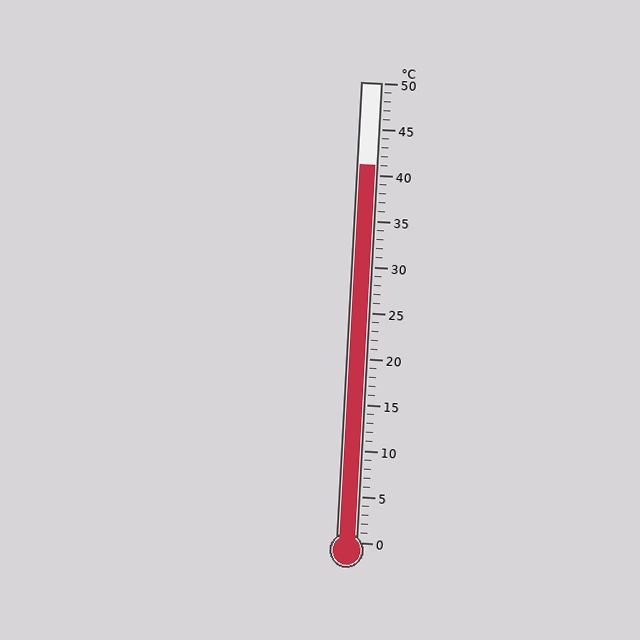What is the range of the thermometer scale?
The thermometer scale ranges from 0°C to 50°C.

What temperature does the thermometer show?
The thermometer shows approximately 41°C.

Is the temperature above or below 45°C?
The temperature is below 45°C.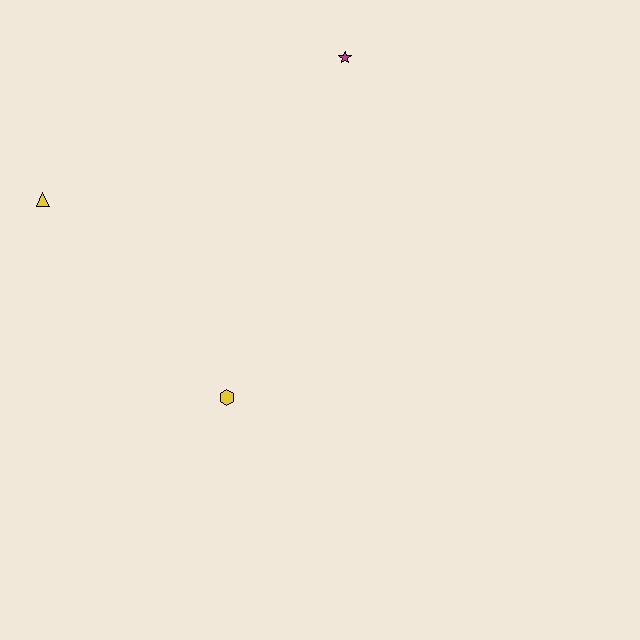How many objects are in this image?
There are 3 objects.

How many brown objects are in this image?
There are no brown objects.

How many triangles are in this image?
There is 1 triangle.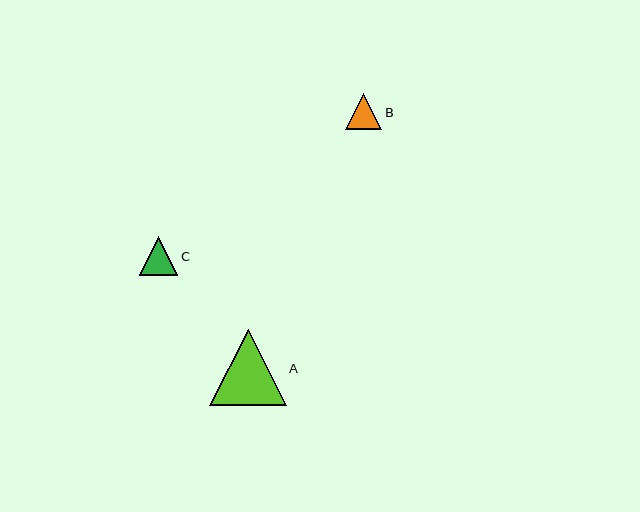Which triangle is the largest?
Triangle A is the largest with a size of approximately 77 pixels.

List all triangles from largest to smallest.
From largest to smallest: A, C, B.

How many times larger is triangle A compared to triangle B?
Triangle A is approximately 2.1 times the size of triangle B.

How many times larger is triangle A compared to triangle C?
Triangle A is approximately 2.0 times the size of triangle C.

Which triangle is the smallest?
Triangle B is the smallest with a size of approximately 37 pixels.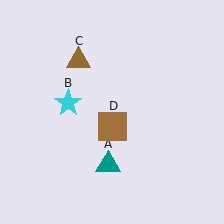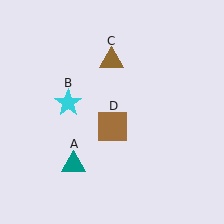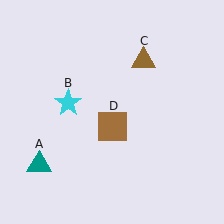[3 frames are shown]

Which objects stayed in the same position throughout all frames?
Cyan star (object B) and brown square (object D) remained stationary.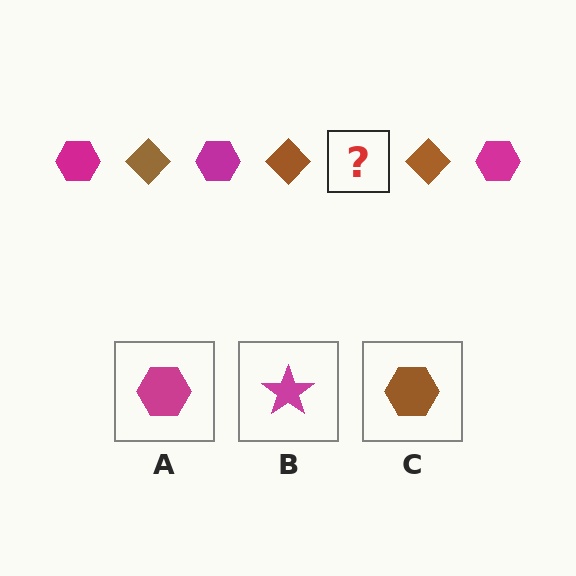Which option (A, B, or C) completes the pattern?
A.